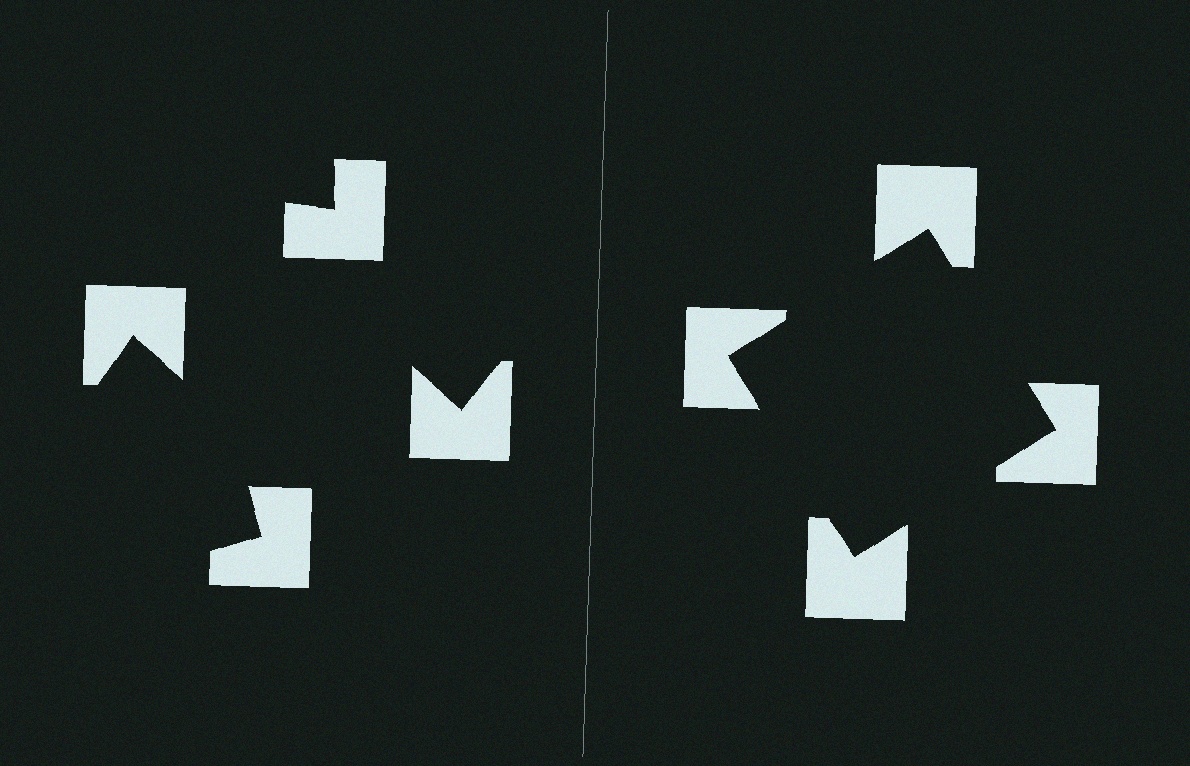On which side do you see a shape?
An illusory square appears on the right side. On the left side the wedge cuts are rotated, so no coherent shape forms.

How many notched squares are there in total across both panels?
8 — 4 on each side.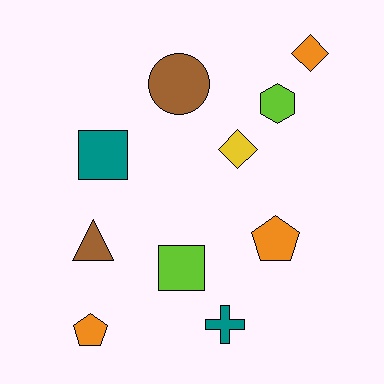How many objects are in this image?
There are 10 objects.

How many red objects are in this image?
There are no red objects.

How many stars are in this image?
There are no stars.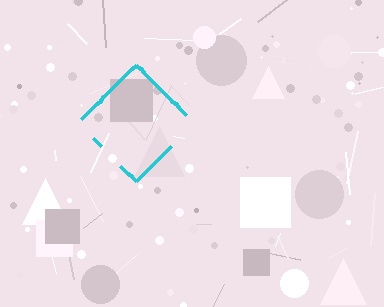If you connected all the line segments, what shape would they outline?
They would outline a diamond.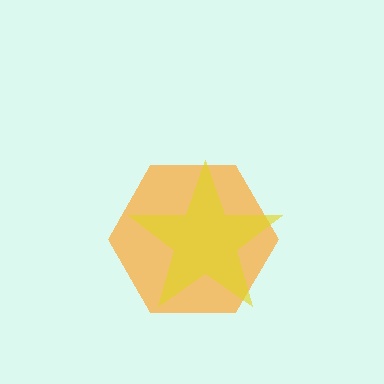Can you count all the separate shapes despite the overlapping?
Yes, there are 2 separate shapes.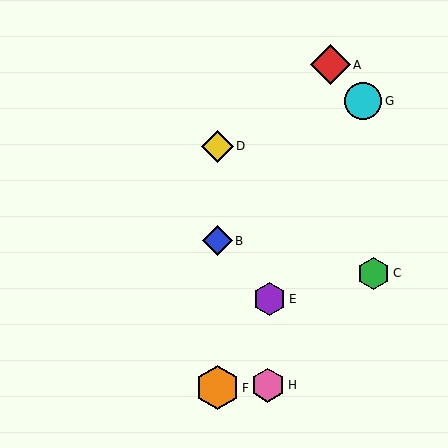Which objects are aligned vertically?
Objects B, D, F are aligned vertically.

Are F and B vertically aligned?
Yes, both are at x≈217.